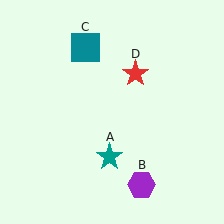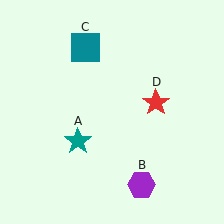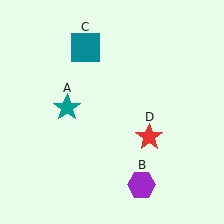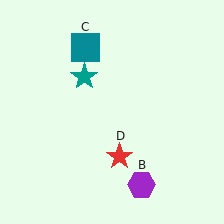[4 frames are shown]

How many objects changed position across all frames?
2 objects changed position: teal star (object A), red star (object D).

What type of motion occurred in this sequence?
The teal star (object A), red star (object D) rotated clockwise around the center of the scene.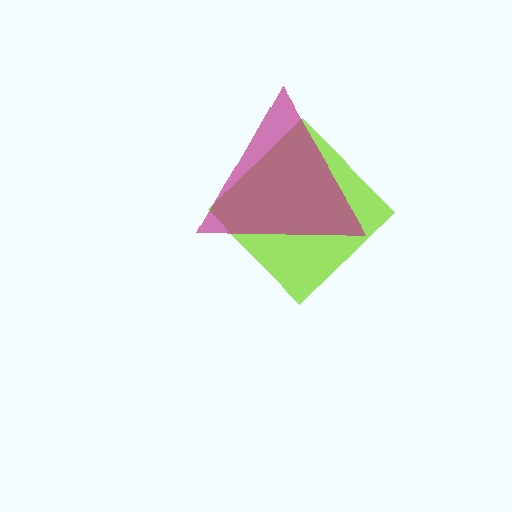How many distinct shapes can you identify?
There are 2 distinct shapes: a lime diamond, a magenta triangle.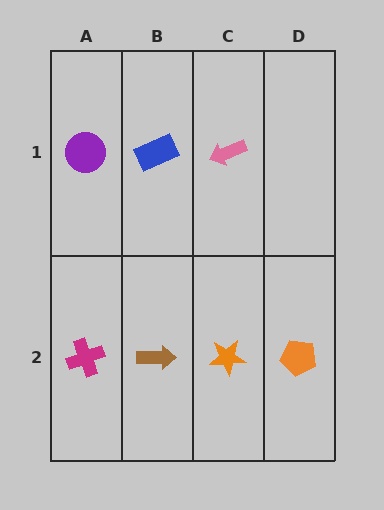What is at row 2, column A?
A magenta cross.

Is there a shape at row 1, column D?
No, that cell is empty.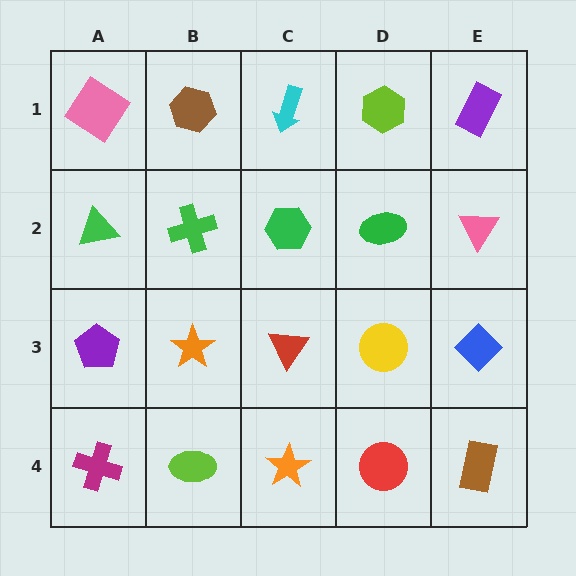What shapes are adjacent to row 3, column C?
A green hexagon (row 2, column C), an orange star (row 4, column C), an orange star (row 3, column B), a yellow circle (row 3, column D).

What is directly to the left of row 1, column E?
A lime hexagon.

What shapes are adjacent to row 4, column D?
A yellow circle (row 3, column D), an orange star (row 4, column C), a brown rectangle (row 4, column E).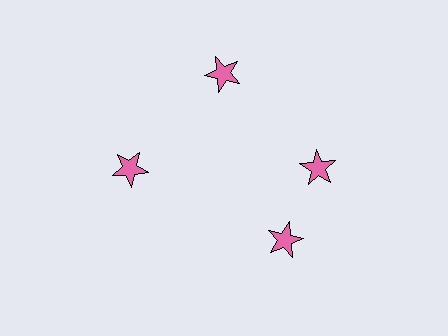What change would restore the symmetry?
The symmetry would be restored by rotating it back into even spacing with its neighbors so that all 4 stars sit at equal angles and equal distance from the center.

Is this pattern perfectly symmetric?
No. The 4 pink stars are arranged in a ring, but one element near the 6 o'clock position is rotated out of alignment along the ring, breaking the 4-fold rotational symmetry.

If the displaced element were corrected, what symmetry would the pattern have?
It would have 4-fold rotational symmetry — the pattern would map onto itself every 90 degrees.